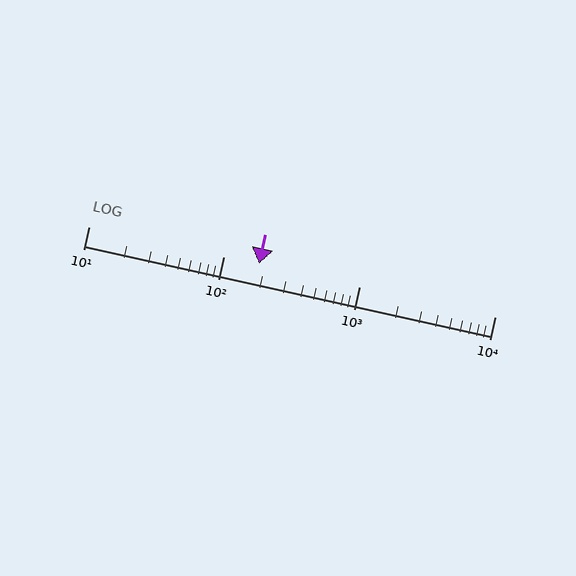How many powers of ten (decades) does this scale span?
The scale spans 3 decades, from 10 to 10000.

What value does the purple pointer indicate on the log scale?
The pointer indicates approximately 180.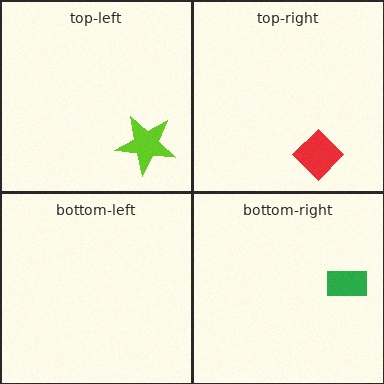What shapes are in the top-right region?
The red diamond.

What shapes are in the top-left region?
The lime star.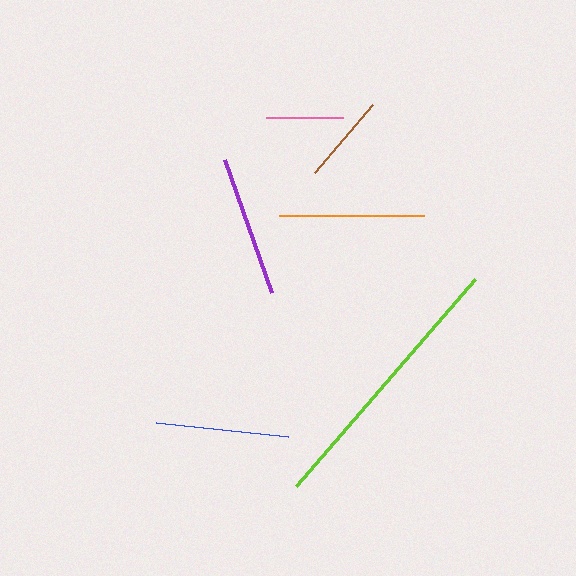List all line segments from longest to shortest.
From longest to shortest: lime, orange, purple, blue, brown, pink.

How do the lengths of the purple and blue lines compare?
The purple and blue lines are approximately the same length.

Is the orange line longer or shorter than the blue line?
The orange line is longer than the blue line.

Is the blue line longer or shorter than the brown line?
The blue line is longer than the brown line.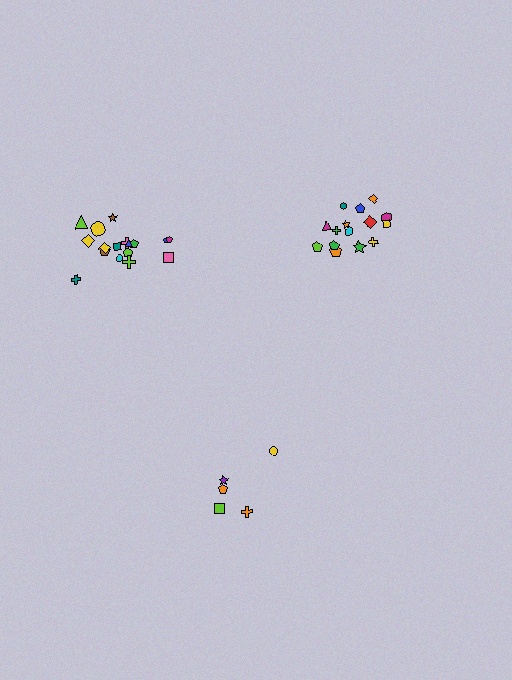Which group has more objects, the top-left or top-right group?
The top-left group.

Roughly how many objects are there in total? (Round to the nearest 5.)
Roughly 40 objects in total.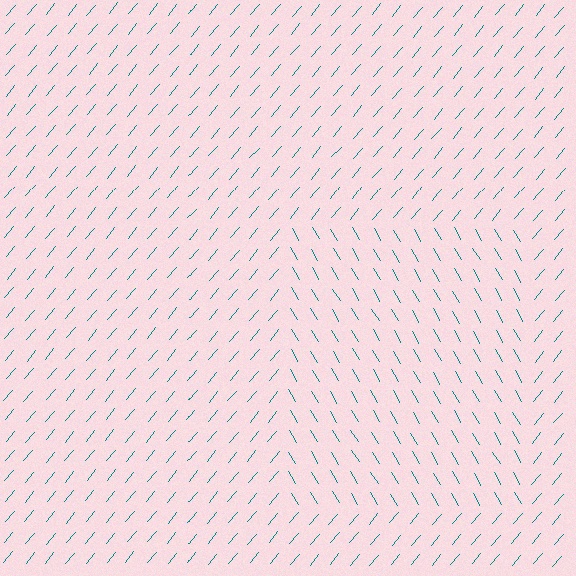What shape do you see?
I see a rectangle.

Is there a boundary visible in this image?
Yes, there is a texture boundary formed by a change in line orientation.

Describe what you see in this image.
The image is filled with small teal line segments. A rectangle region in the image has lines oriented differently from the surrounding lines, creating a visible texture boundary.